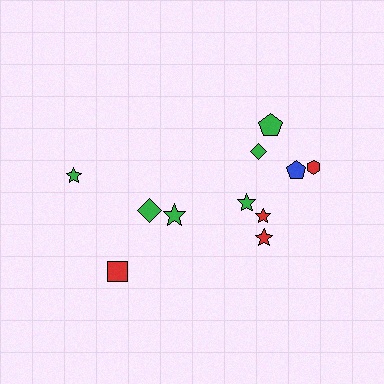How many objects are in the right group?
There are 7 objects.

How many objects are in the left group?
There are 4 objects.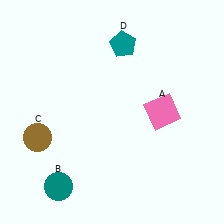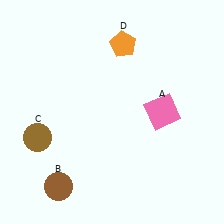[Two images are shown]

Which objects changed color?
B changed from teal to brown. D changed from teal to orange.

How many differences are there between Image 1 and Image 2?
There are 2 differences between the two images.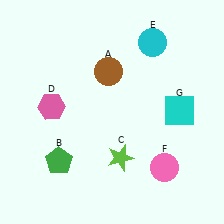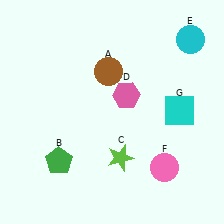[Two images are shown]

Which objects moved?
The objects that moved are: the pink hexagon (D), the cyan circle (E).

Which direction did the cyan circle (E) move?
The cyan circle (E) moved right.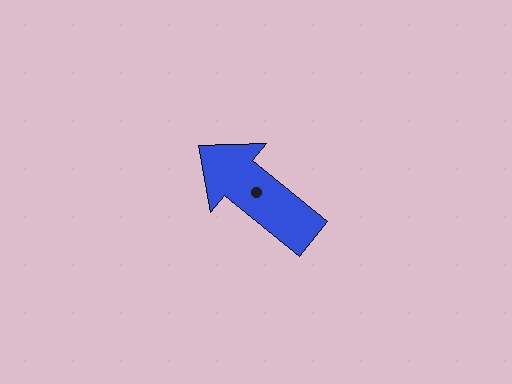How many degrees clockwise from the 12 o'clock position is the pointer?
Approximately 309 degrees.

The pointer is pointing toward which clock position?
Roughly 10 o'clock.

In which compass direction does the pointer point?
Northwest.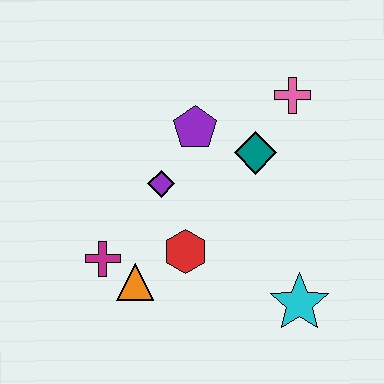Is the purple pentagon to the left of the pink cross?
Yes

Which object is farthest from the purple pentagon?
The cyan star is farthest from the purple pentagon.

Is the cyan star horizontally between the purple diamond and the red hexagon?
No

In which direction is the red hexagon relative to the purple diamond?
The red hexagon is below the purple diamond.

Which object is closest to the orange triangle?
The magenta cross is closest to the orange triangle.